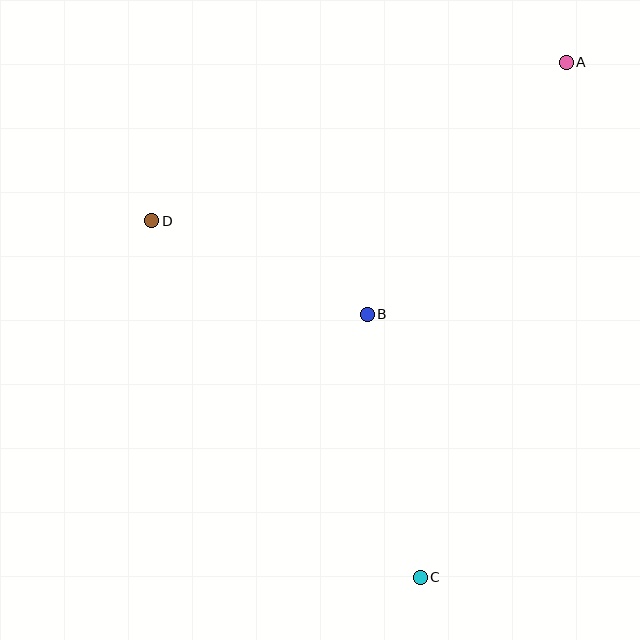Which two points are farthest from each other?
Points A and C are farthest from each other.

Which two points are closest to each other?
Points B and D are closest to each other.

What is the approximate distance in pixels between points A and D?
The distance between A and D is approximately 444 pixels.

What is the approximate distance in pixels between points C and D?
The distance between C and D is approximately 446 pixels.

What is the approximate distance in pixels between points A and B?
The distance between A and B is approximately 321 pixels.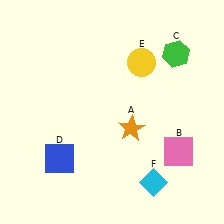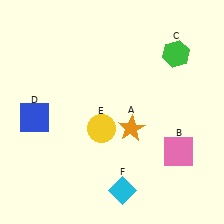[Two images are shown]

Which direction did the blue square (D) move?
The blue square (D) moved up.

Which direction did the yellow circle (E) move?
The yellow circle (E) moved down.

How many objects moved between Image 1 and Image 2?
3 objects moved between the two images.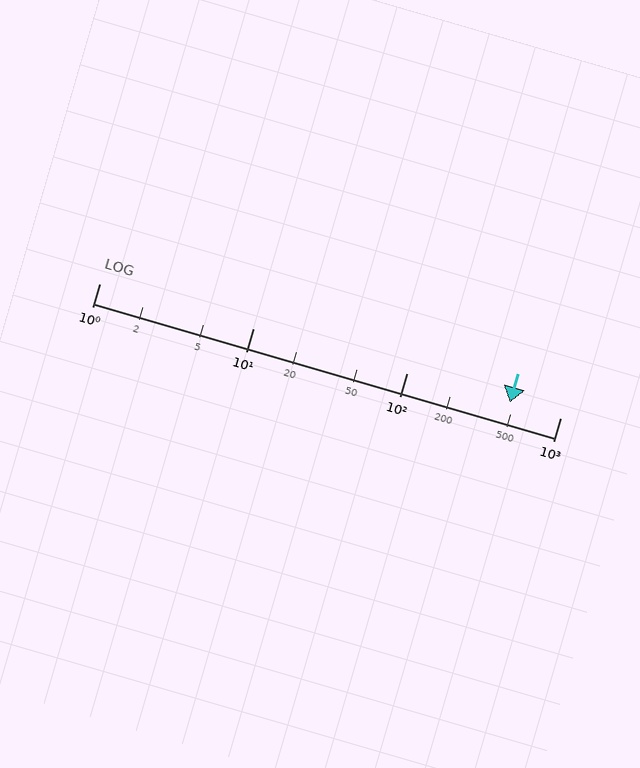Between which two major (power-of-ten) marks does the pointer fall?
The pointer is between 100 and 1000.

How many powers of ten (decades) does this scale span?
The scale spans 3 decades, from 1 to 1000.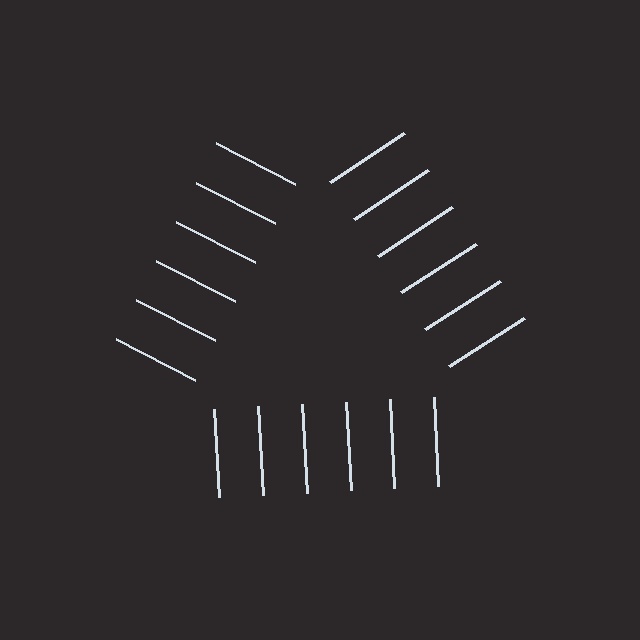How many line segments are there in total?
18 — 6 along each of the 3 edges.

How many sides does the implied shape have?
3 sides — the line-ends trace a triangle.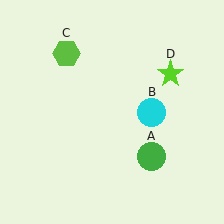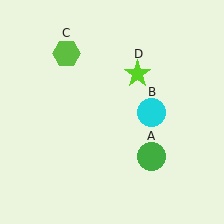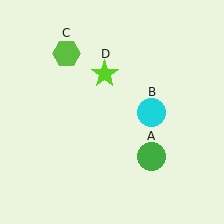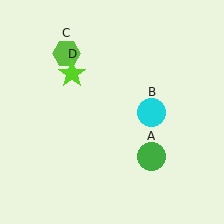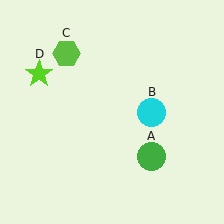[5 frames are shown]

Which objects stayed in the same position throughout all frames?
Green circle (object A) and cyan circle (object B) and lime hexagon (object C) remained stationary.